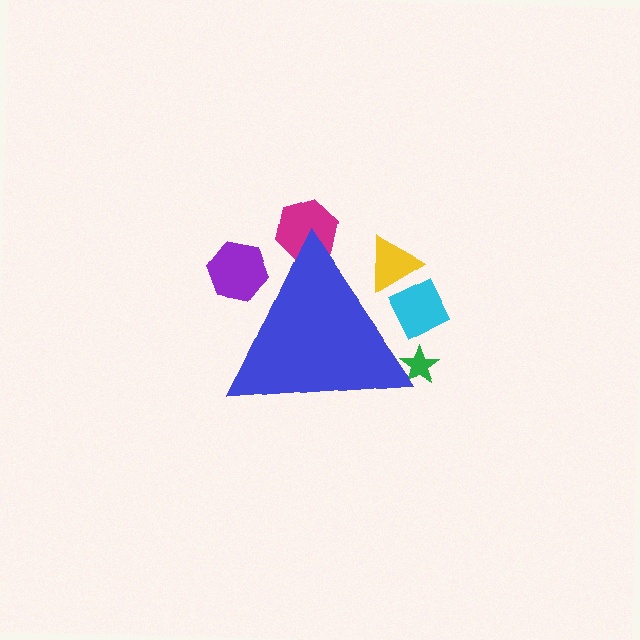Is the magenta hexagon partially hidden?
Yes, the magenta hexagon is partially hidden behind the blue triangle.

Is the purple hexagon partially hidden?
Yes, the purple hexagon is partially hidden behind the blue triangle.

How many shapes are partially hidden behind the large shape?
5 shapes are partially hidden.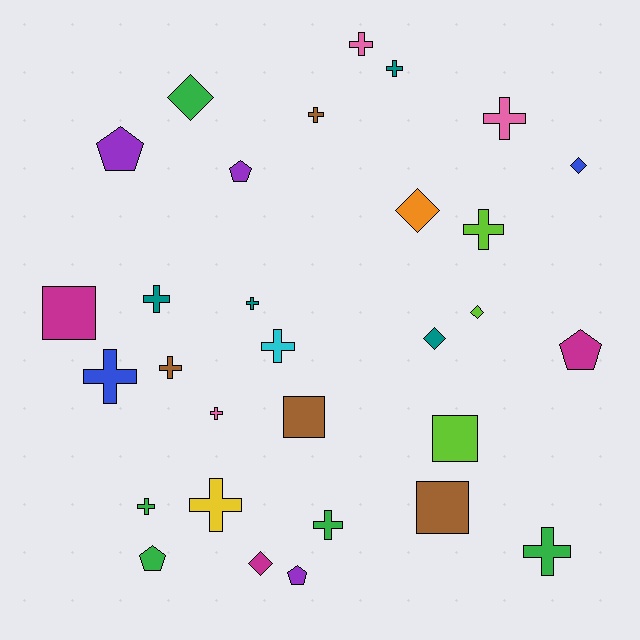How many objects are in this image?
There are 30 objects.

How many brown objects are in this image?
There are 4 brown objects.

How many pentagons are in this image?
There are 5 pentagons.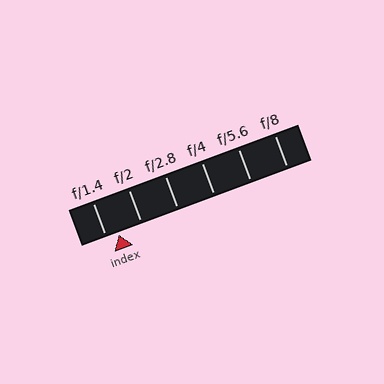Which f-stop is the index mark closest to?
The index mark is closest to f/1.4.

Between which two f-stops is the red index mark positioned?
The index mark is between f/1.4 and f/2.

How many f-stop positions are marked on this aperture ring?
There are 6 f-stop positions marked.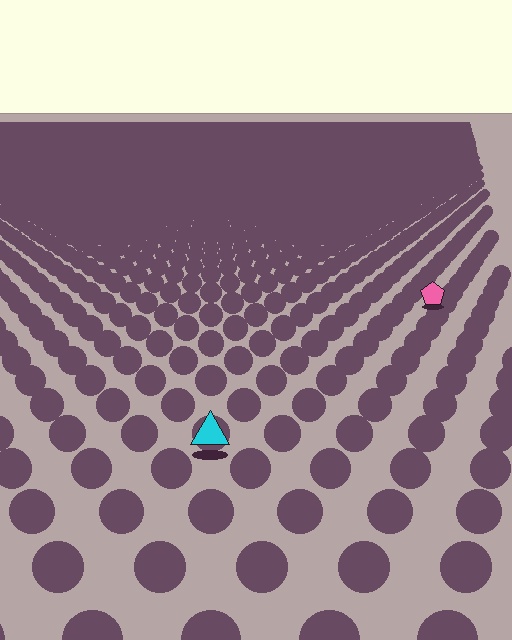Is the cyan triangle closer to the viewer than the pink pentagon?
Yes. The cyan triangle is closer — you can tell from the texture gradient: the ground texture is coarser near it.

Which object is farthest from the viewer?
The pink pentagon is farthest from the viewer. It appears smaller and the ground texture around it is denser.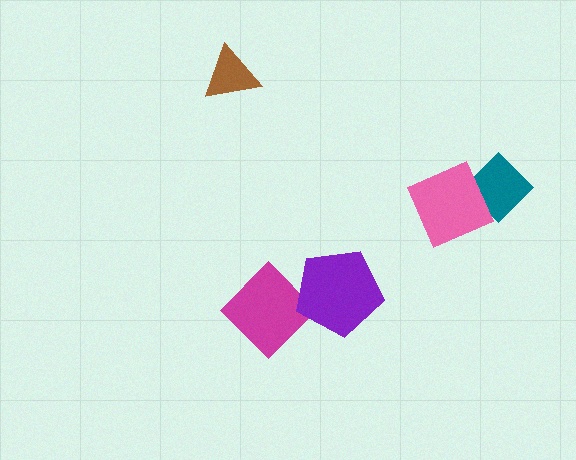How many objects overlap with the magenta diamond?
1 object overlaps with the magenta diamond.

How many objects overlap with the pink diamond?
1 object overlaps with the pink diamond.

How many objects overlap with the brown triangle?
0 objects overlap with the brown triangle.